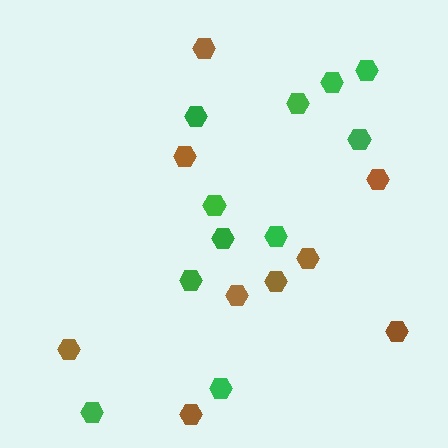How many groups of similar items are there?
There are 2 groups: one group of brown hexagons (9) and one group of green hexagons (11).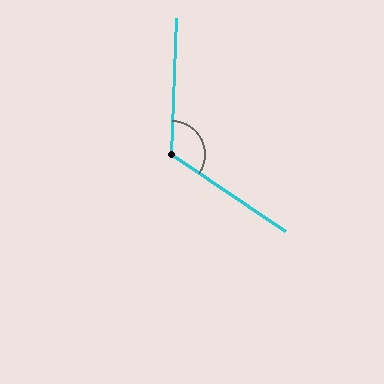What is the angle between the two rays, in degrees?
Approximately 122 degrees.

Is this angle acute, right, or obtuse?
It is obtuse.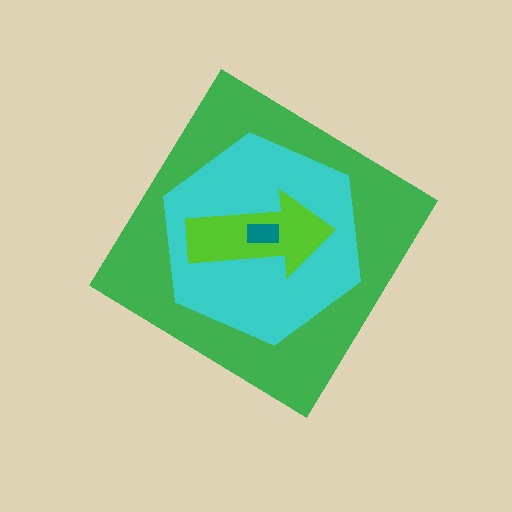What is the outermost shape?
The green diamond.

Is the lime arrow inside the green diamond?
Yes.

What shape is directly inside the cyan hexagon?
The lime arrow.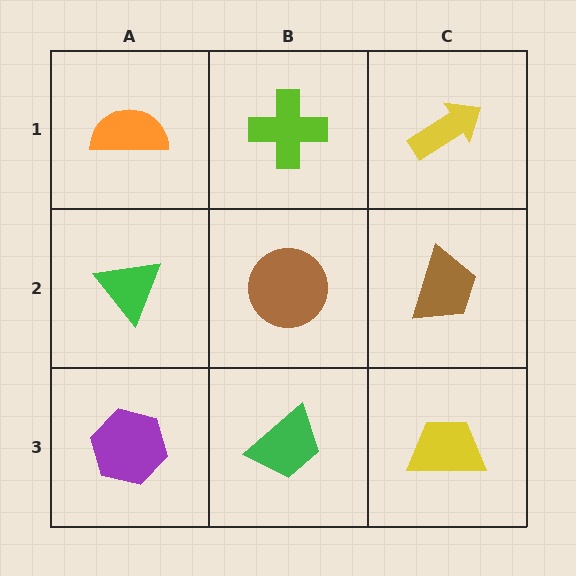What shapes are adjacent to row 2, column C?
A yellow arrow (row 1, column C), a yellow trapezoid (row 3, column C), a brown circle (row 2, column B).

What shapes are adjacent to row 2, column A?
An orange semicircle (row 1, column A), a purple hexagon (row 3, column A), a brown circle (row 2, column B).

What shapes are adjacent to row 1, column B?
A brown circle (row 2, column B), an orange semicircle (row 1, column A), a yellow arrow (row 1, column C).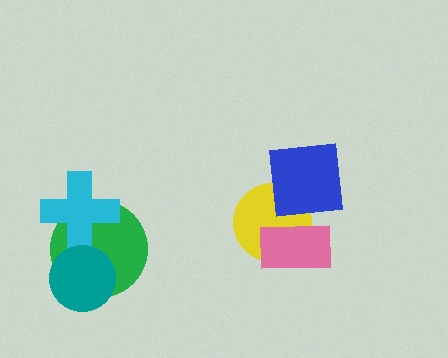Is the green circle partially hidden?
Yes, it is partially covered by another shape.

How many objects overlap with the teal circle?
1 object overlaps with the teal circle.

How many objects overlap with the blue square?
2 objects overlap with the blue square.